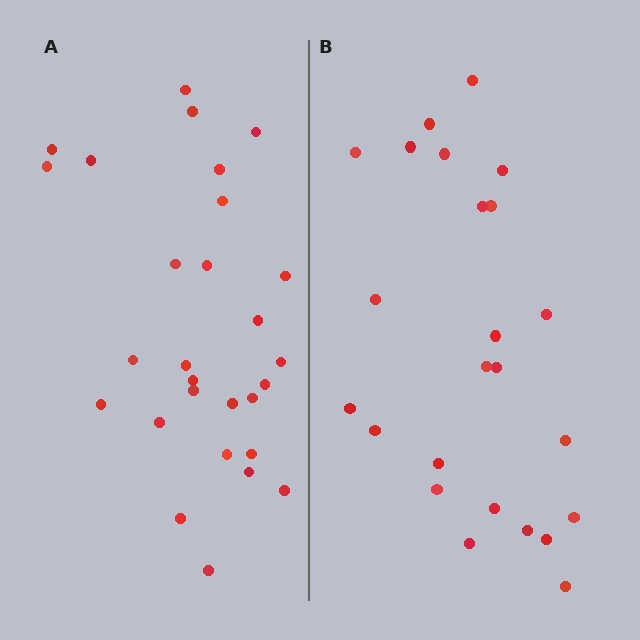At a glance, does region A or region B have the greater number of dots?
Region A (the left region) has more dots.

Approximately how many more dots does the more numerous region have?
Region A has about 4 more dots than region B.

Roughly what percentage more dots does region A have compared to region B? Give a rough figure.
About 15% more.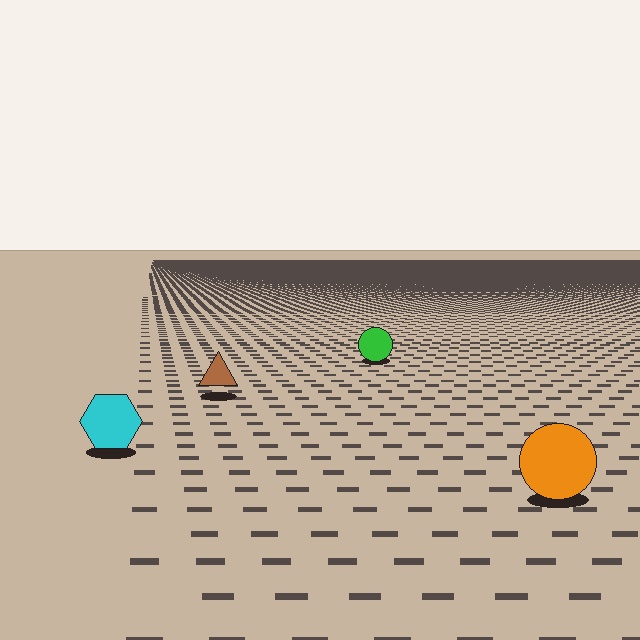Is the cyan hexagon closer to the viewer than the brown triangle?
Yes. The cyan hexagon is closer — you can tell from the texture gradient: the ground texture is coarser near it.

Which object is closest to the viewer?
The orange circle is closest. The texture marks near it are larger and more spread out.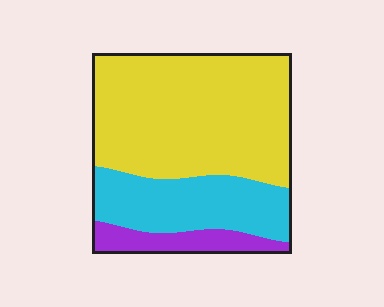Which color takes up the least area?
Purple, at roughly 10%.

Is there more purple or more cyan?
Cyan.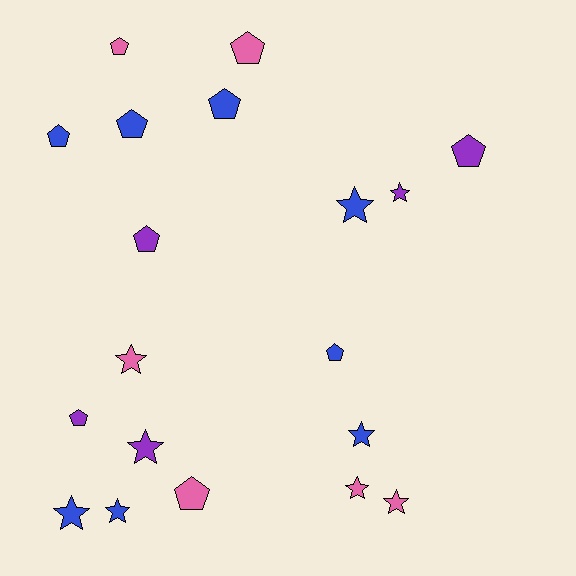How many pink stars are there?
There are 3 pink stars.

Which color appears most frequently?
Blue, with 8 objects.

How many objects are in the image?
There are 19 objects.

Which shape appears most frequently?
Pentagon, with 10 objects.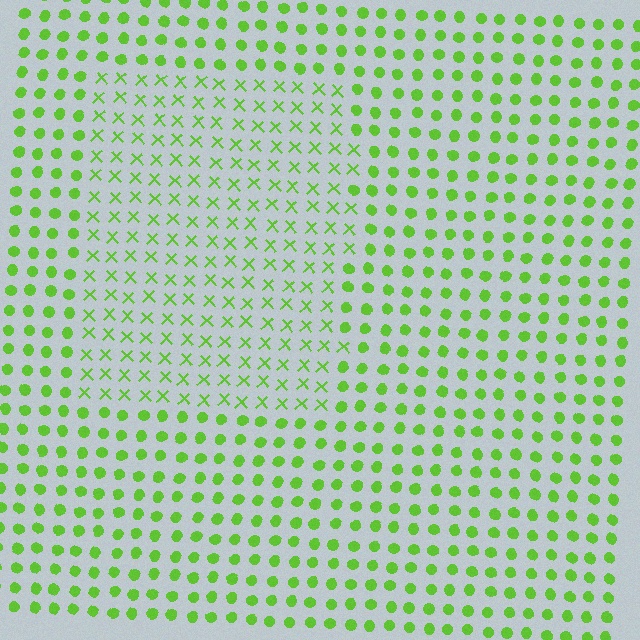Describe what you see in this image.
The image is filled with small lime elements arranged in a uniform grid. A rectangle-shaped region contains X marks, while the surrounding area contains circles. The boundary is defined purely by the change in element shape.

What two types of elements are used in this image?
The image uses X marks inside the rectangle region and circles outside it.